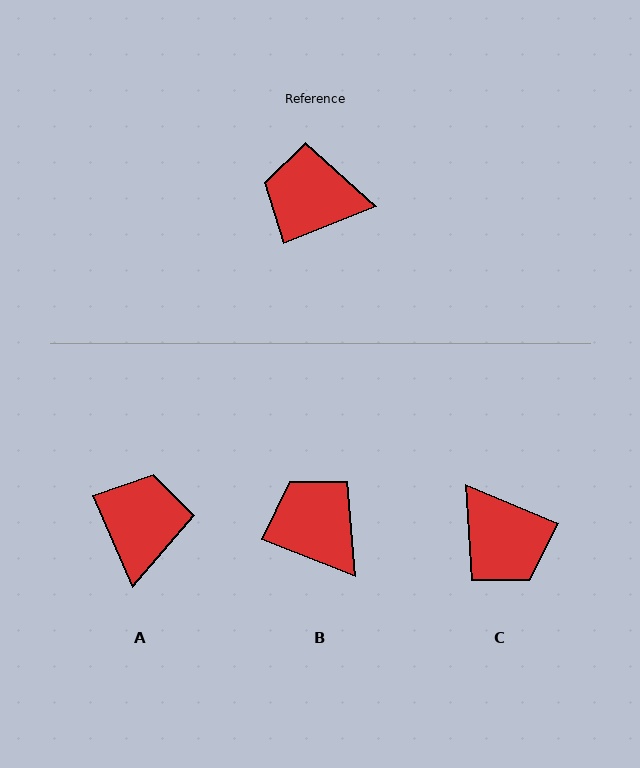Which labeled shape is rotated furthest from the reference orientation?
C, about 136 degrees away.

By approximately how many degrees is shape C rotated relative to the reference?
Approximately 136 degrees counter-clockwise.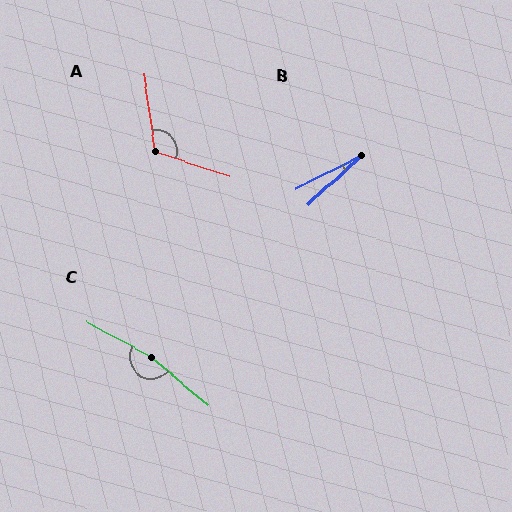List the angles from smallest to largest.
B (15°), A (116°), C (168°).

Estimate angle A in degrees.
Approximately 116 degrees.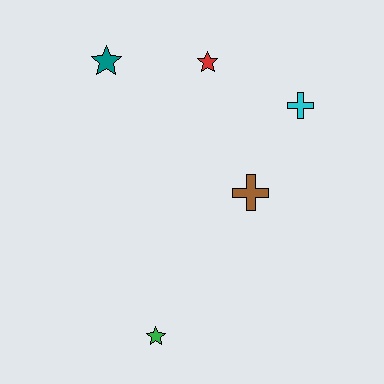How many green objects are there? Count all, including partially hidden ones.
There is 1 green object.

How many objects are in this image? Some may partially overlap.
There are 5 objects.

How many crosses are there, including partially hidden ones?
There are 2 crosses.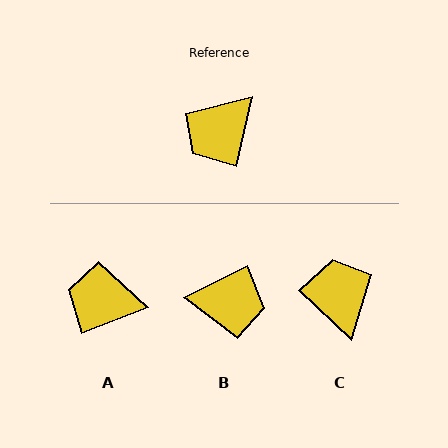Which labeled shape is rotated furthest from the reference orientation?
B, about 129 degrees away.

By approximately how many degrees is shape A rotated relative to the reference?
Approximately 57 degrees clockwise.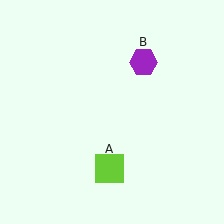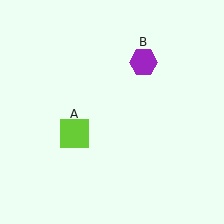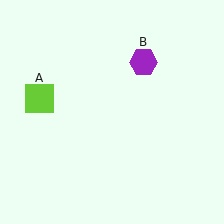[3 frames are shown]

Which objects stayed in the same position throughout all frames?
Purple hexagon (object B) remained stationary.